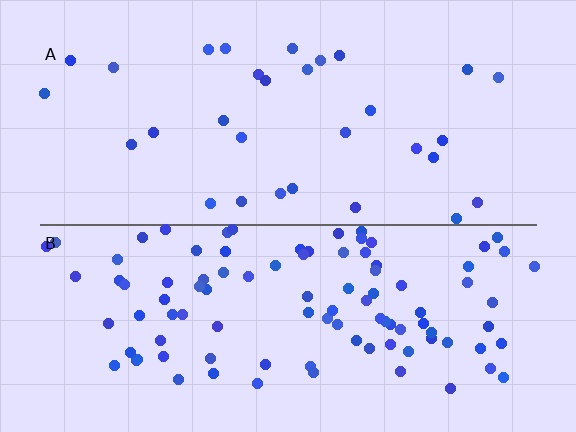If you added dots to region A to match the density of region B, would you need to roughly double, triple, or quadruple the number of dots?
Approximately triple.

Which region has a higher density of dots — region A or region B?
B (the bottom).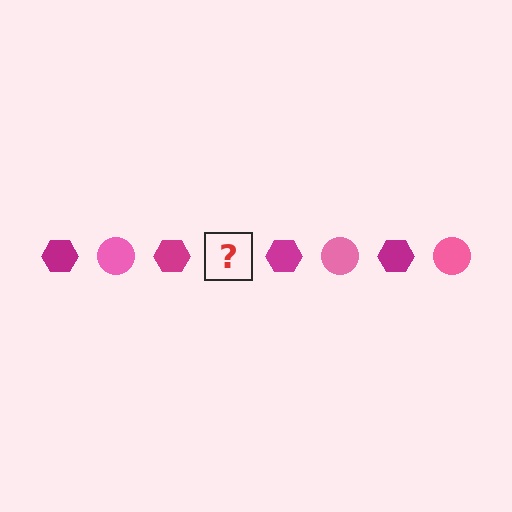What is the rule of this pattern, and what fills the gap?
The rule is that the pattern alternates between magenta hexagon and pink circle. The gap should be filled with a pink circle.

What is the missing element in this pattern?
The missing element is a pink circle.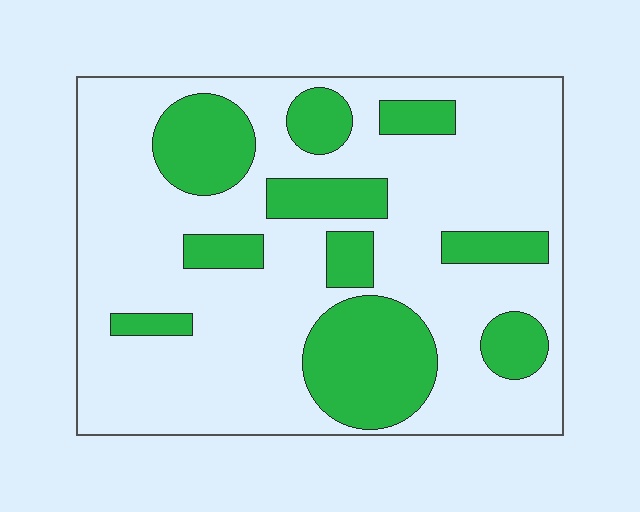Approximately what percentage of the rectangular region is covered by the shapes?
Approximately 30%.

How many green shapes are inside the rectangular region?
10.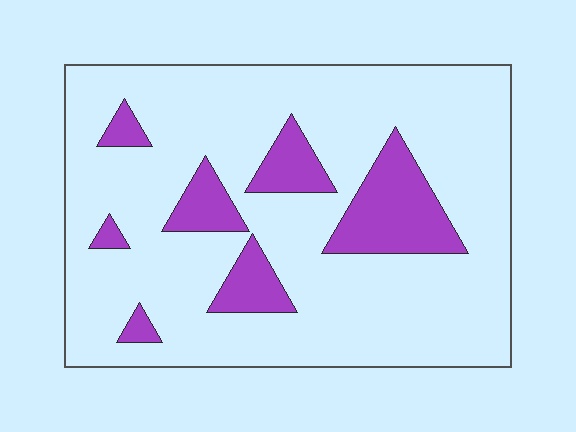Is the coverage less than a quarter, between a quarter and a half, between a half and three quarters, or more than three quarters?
Less than a quarter.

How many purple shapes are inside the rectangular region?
7.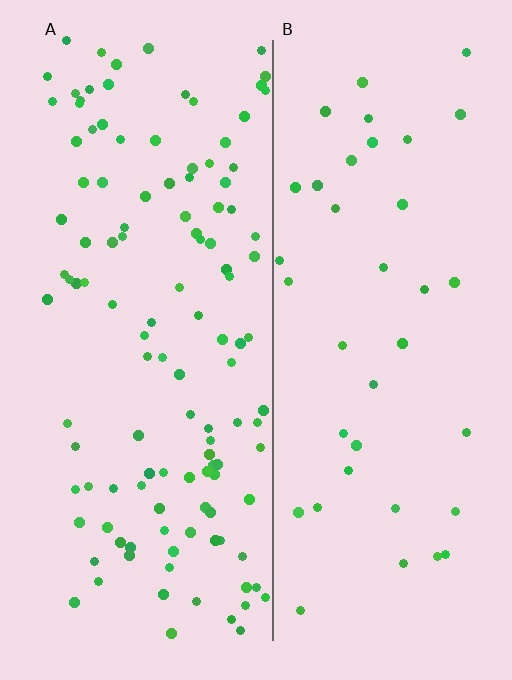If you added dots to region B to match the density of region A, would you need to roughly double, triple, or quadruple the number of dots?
Approximately triple.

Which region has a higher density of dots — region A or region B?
A (the left).